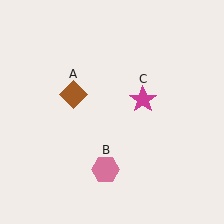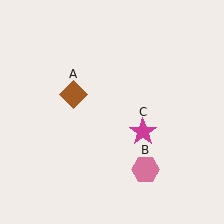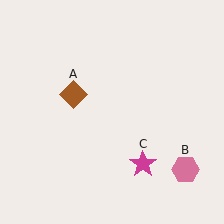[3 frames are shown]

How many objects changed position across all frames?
2 objects changed position: pink hexagon (object B), magenta star (object C).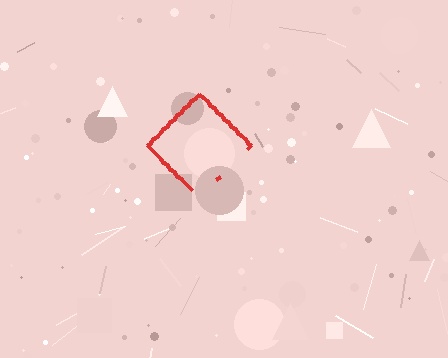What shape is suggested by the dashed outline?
The dashed outline suggests a diamond.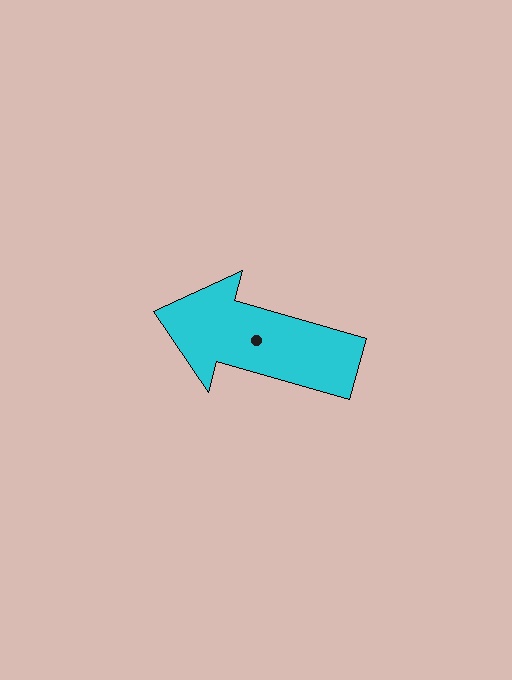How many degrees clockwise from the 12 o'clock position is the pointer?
Approximately 286 degrees.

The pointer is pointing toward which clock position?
Roughly 10 o'clock.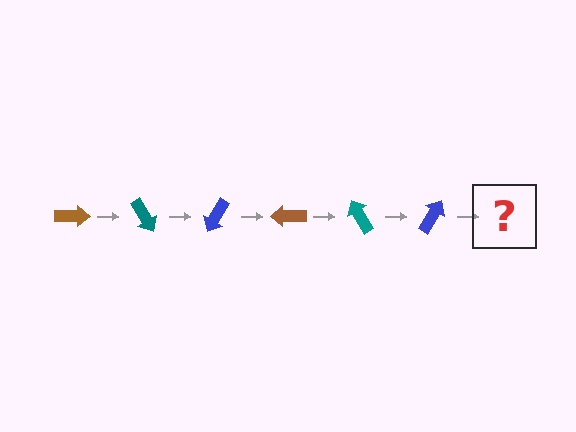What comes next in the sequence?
The next element should be a brown arrow, rotated 360 degrees from the start.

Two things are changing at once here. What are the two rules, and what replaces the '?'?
The two rules are that it rotates 60 degrees each step and the color cycles through brown, teal, and blue. The '?' should be a brown arrow, rotated 360 degrees from the start.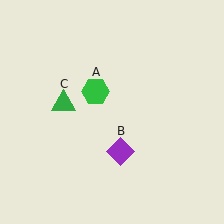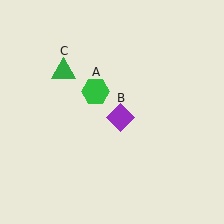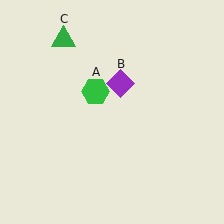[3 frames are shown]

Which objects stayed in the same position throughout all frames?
Green hexagon (object A) remained stationary.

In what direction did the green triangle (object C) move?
The green triangle (object C) moved up.